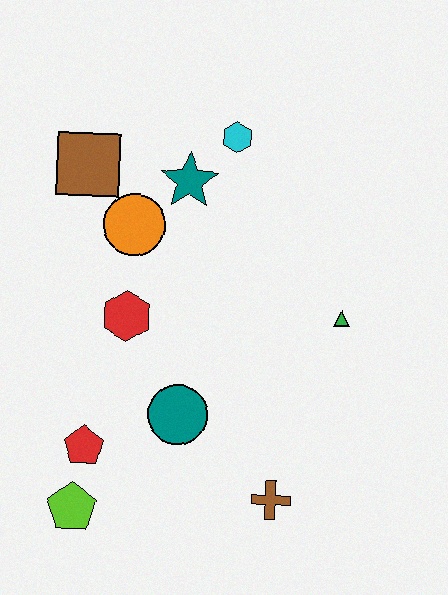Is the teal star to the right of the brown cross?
No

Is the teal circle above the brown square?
No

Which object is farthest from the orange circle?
The brown cross is farthest from the orange circle.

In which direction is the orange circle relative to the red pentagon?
The orange circle is above the red pentagon.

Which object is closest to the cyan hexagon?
The teal star is closest to the cyan hexagon.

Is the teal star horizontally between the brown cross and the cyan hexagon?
No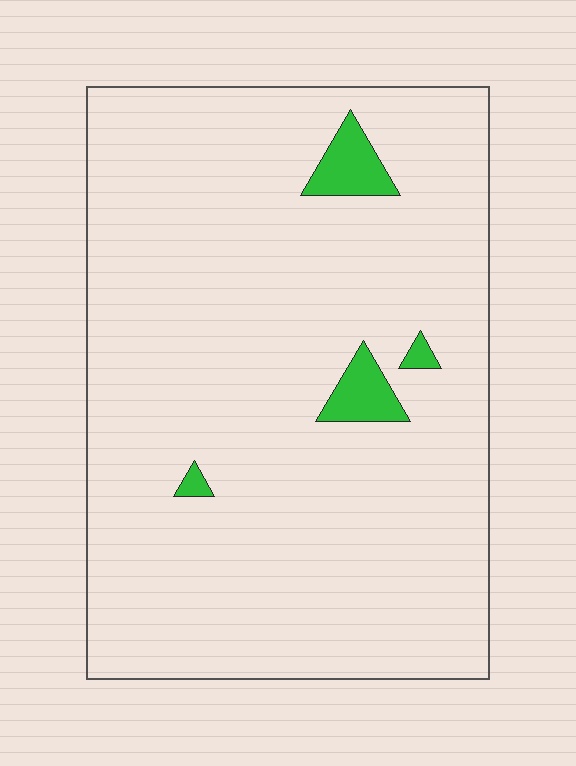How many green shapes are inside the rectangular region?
4.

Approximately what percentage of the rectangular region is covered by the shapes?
Approximately 5%.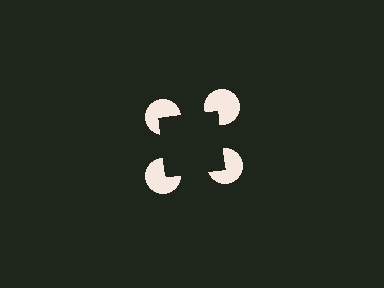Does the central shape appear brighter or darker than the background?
It typically appears slightly darker than the background, even though no actual brightness change is drawn.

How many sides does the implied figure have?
4 sides.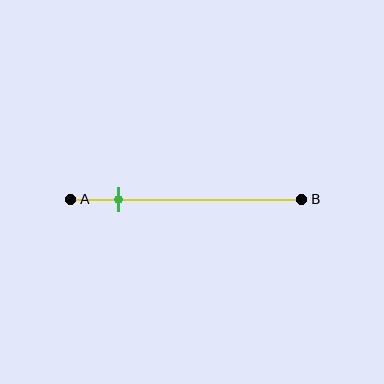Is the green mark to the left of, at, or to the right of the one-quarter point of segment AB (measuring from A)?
The green mark is to the left of the one-quarter point of segment AB.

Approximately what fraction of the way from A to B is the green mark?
The green mark is approximately 20% of the way from A to B.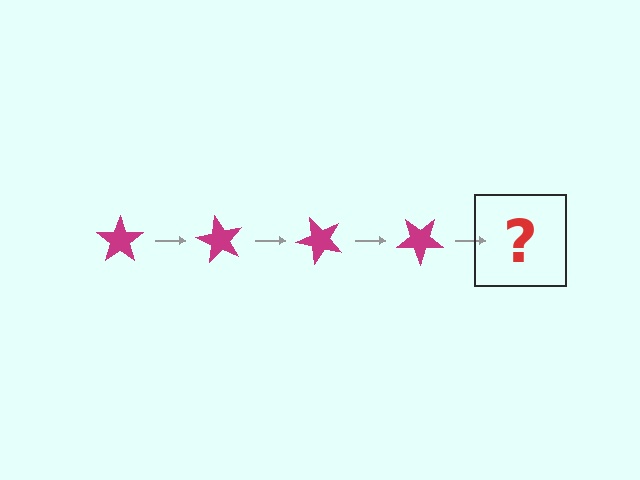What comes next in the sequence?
The next element should be a magenta star rotated 240 degrees.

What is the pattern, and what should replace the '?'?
The pattern is that the star rotates 60 degrees each step. The '?' should be a magenta star rotated 240 degrees.